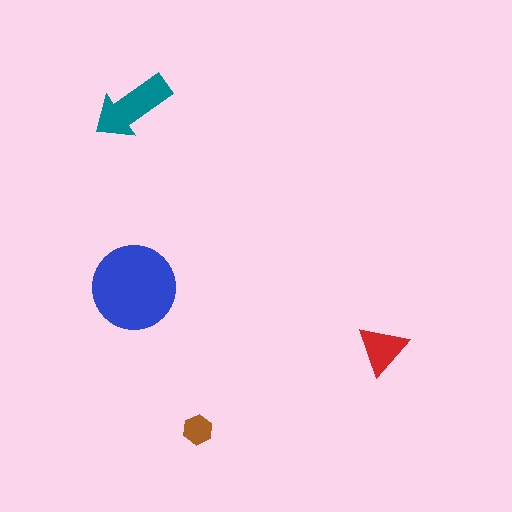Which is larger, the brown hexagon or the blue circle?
The blue circle.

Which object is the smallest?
The brown hexagon.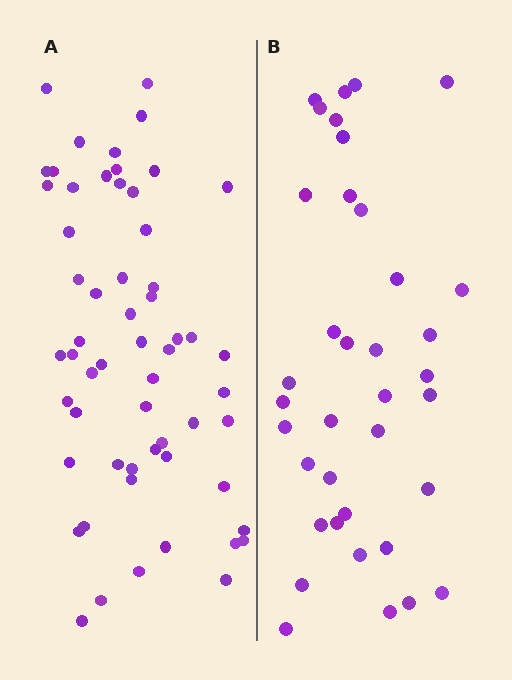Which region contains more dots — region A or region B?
Region A (the left region) has more dots.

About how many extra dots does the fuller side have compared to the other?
Region A has approximately 20 more dots than region B.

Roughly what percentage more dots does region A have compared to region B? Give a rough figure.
About 55% more.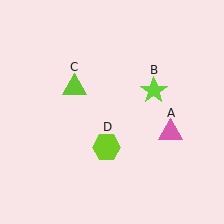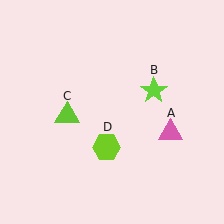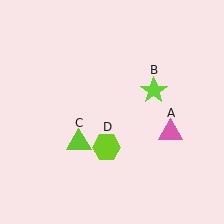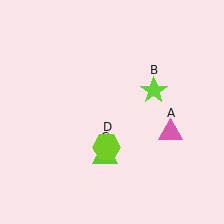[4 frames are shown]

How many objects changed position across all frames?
1 object changed position: lime triangle (object C).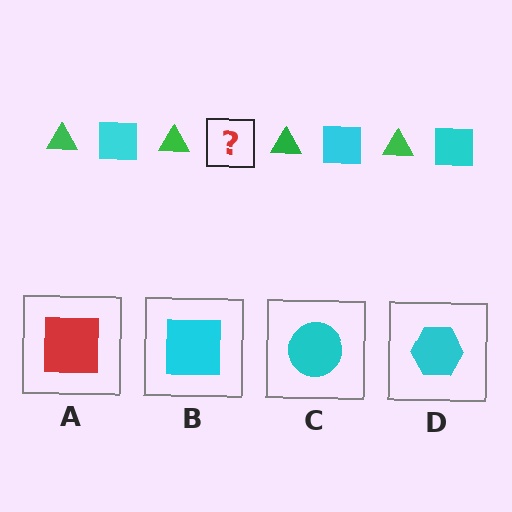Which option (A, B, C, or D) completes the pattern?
B.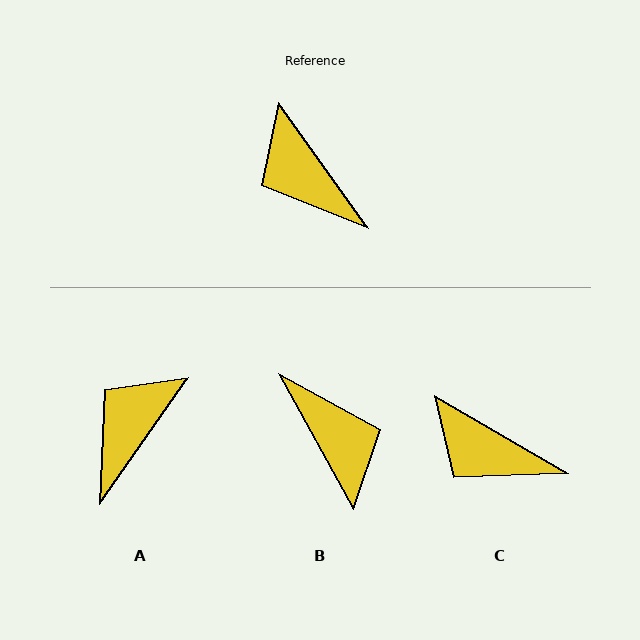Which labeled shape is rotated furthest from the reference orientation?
B, about 173 degrees away.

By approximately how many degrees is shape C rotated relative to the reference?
Approximately 24 degrees counter-clockwise.